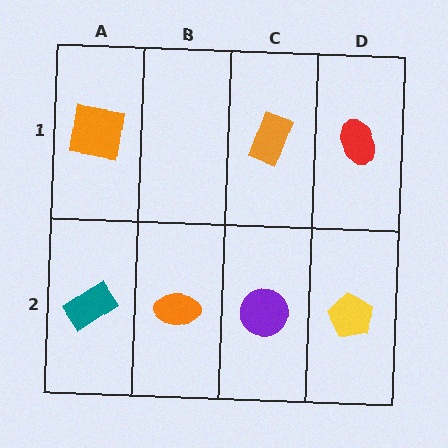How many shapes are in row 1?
3 shapes.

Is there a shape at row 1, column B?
No, that cell is empty.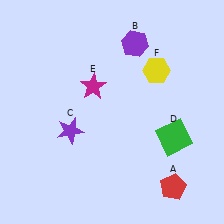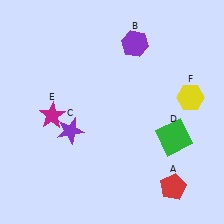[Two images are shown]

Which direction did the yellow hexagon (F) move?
The yellow hexagon (F) moved right.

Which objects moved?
The objects that moved are: the magenta star (E), the yellow hexagon (F).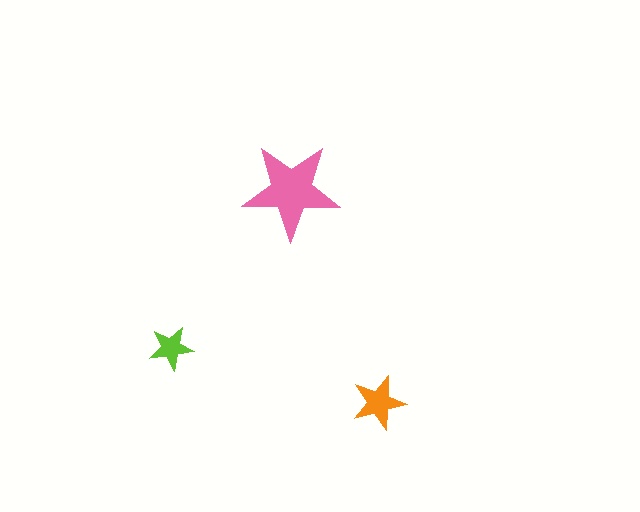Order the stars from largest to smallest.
the pink one, the orange one, the lime one.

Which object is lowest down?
The orange star is bottommost.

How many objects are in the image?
There are 3 objects in the image.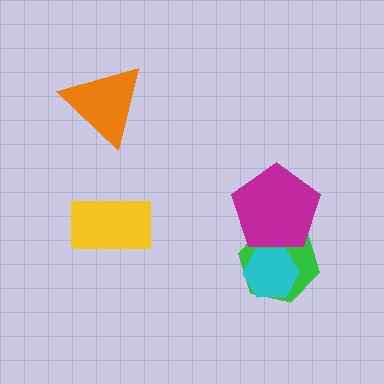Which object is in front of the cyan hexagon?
The magenta pentagon is in front of the cyan hexagon.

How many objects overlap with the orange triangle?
0 objects overlap with the orange triangle.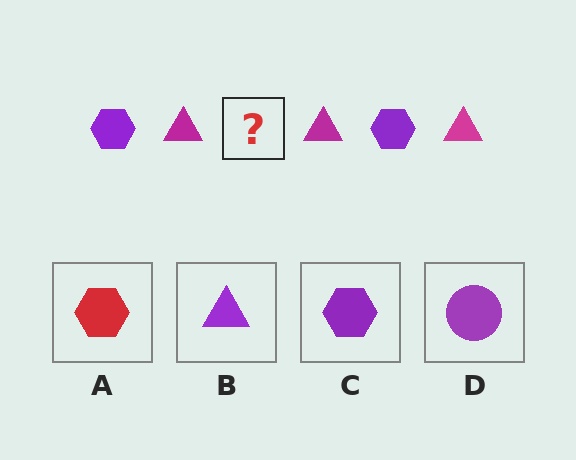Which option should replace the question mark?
Option C.